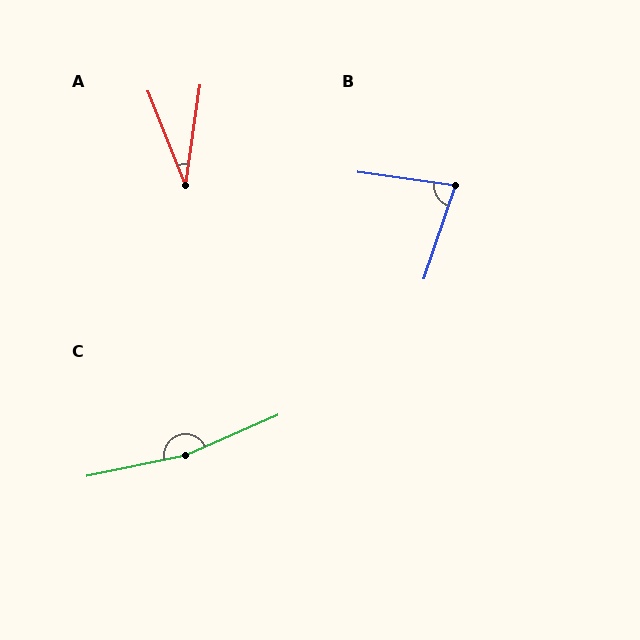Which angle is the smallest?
A, at approximately 30 degrees.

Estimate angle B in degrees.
Approximately 79 degrees.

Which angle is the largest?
C, at approximately 168 degrees.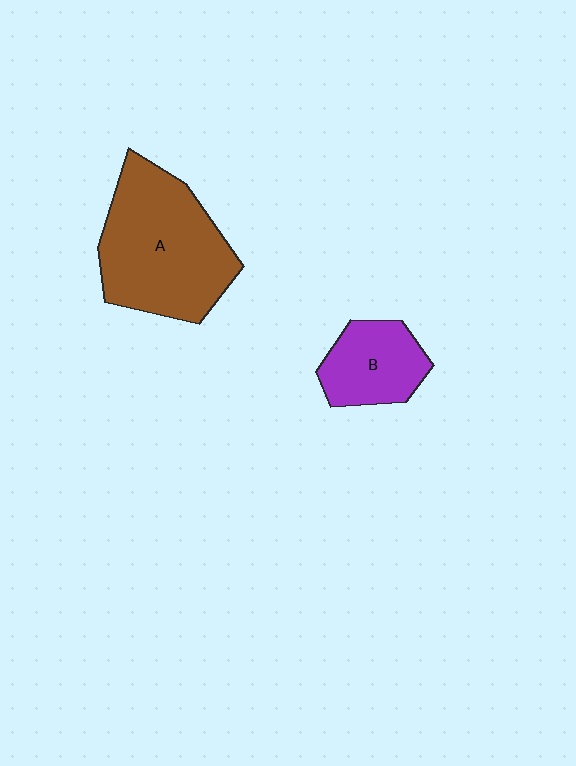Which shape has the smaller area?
Shape B (purple).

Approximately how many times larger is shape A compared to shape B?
Approximately 2.1 times.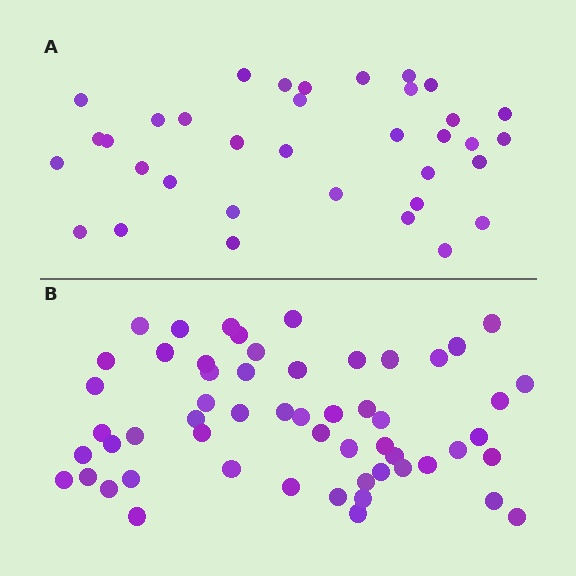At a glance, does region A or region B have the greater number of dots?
Region B (the bottom region) has more dots.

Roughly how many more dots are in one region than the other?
Region B has approximately 20 more dots than region A.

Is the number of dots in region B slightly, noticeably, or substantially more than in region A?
Region B has substantially more. The ratio is roughly 1.6 to 1.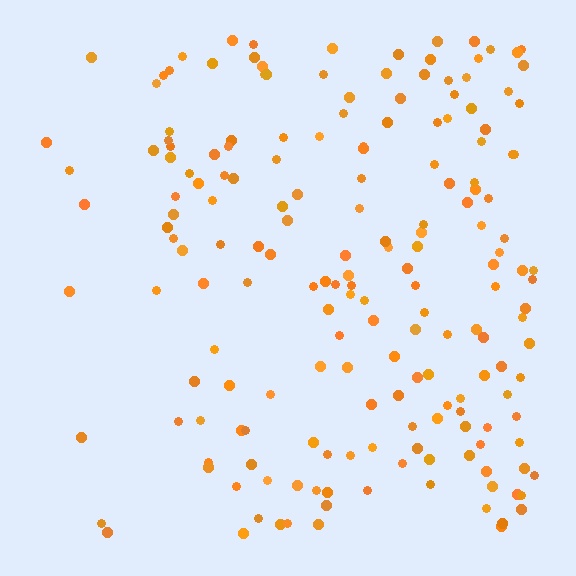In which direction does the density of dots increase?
From left to right, with the right side densest.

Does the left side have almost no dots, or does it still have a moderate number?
Still a moderate number, just noticeably fewer than the right.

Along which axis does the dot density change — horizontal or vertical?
Horizontal.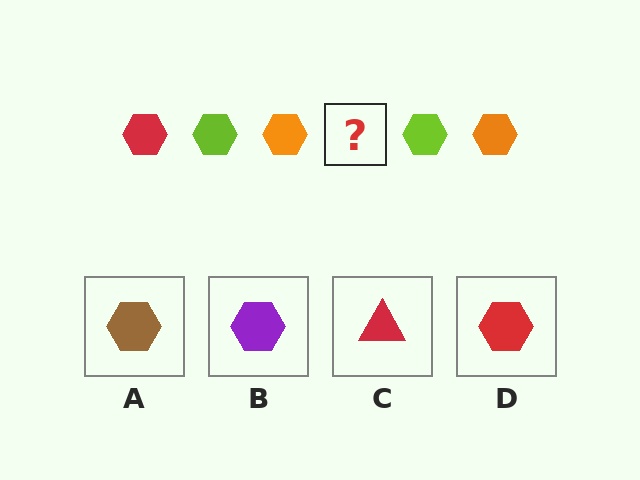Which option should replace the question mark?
Option D.